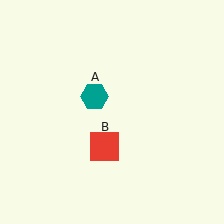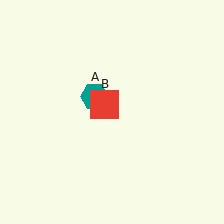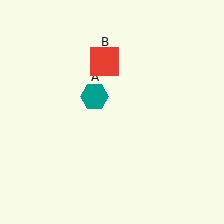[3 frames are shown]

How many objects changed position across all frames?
1 object changed position: red square (object B).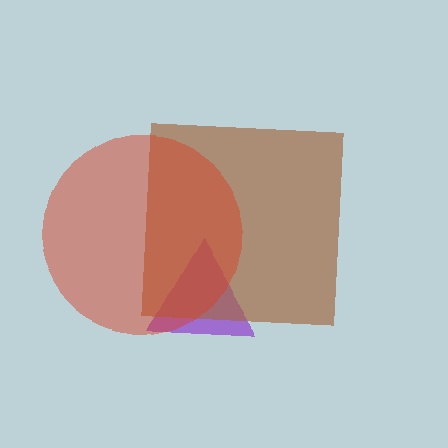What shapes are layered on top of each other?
The layered shapes are: a purple triangle, a brown square, a red circle.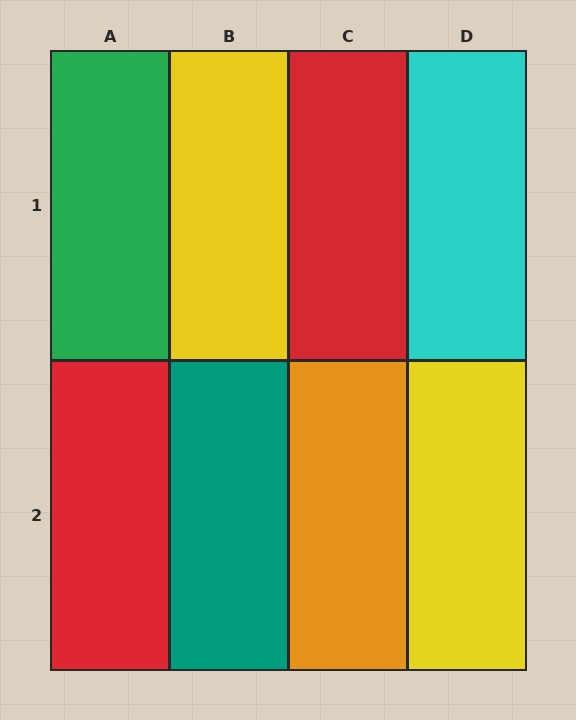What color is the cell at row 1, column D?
Cyan.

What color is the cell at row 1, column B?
Yellow.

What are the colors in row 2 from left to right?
Red, teal, orange, yellow.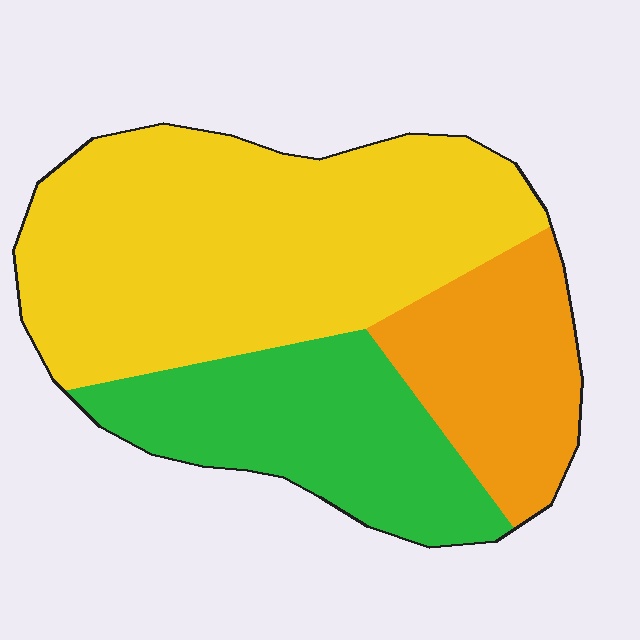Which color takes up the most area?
Yellow, at roughly 55%.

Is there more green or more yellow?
Yellow.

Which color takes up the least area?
Orange, at roughly 20%.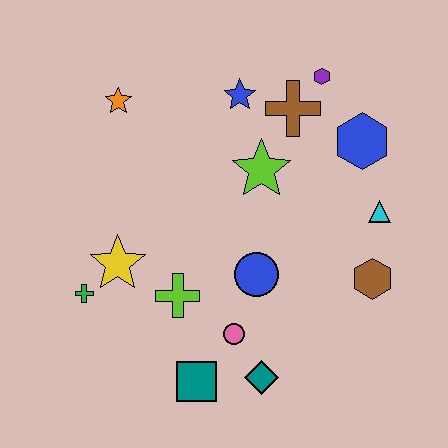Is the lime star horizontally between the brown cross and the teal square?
Yes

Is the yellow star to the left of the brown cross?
Yes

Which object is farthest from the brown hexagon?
The orange star is farthest from the brown hexagon.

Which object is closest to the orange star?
The blue star is closest to the orange star.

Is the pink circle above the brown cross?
No